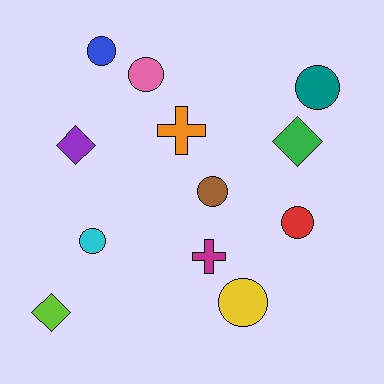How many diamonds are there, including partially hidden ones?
There are 3 diamonds.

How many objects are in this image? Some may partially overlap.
There are 12 objects.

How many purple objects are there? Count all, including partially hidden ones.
There is 1 purple object.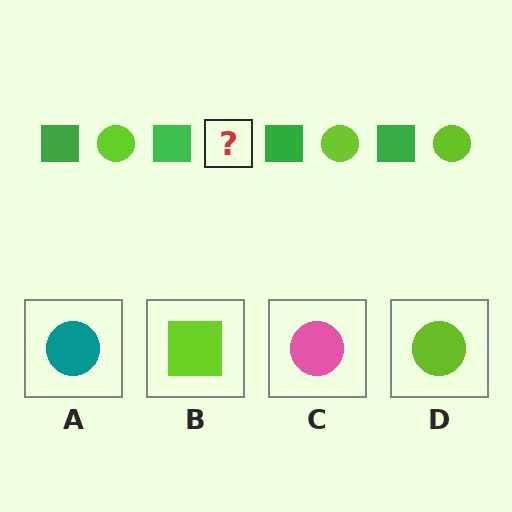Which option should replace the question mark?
Option D.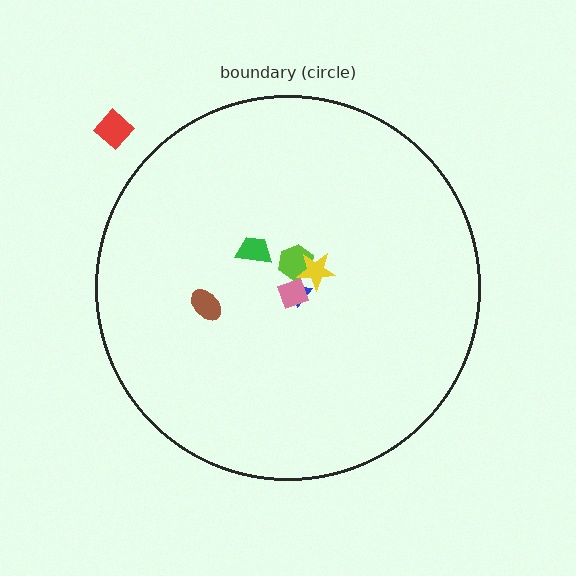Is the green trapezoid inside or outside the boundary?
Inside.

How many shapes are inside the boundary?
6 inside, 1 outside.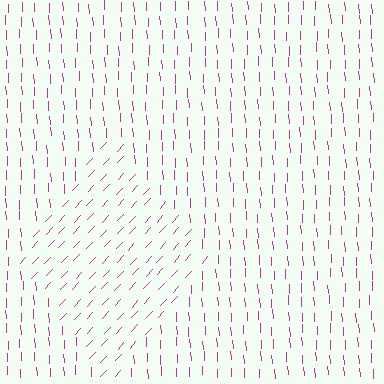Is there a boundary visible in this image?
Yes, there is a texture boundary formed by a change in line orientation.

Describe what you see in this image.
The image is filled with small magenta line segments. A diamond region in the image has lines oriented differently from the surrounding lines, creating a visible texture boundary.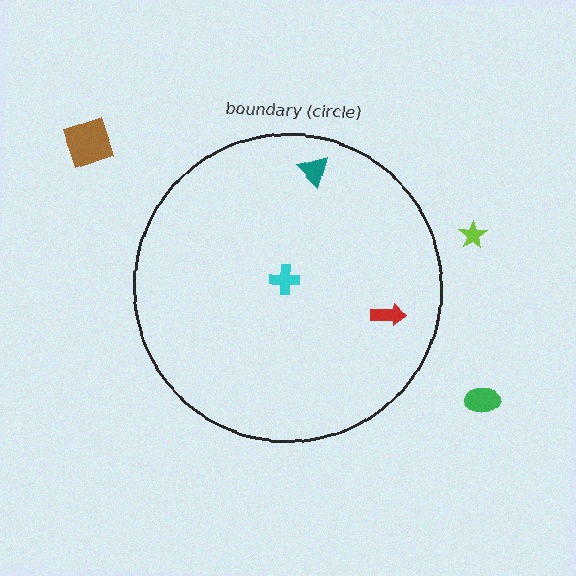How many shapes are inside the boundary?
3 inside, 3 outside.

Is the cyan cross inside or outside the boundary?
Inside.